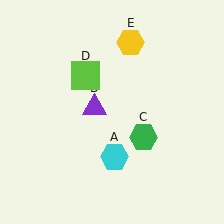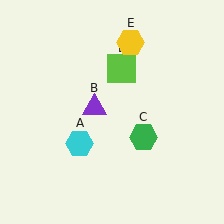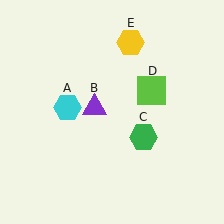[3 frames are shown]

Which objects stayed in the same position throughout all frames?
Purple triangle (object B) and green hexagon (object C) and yellow hexagon (object E) remained stationary.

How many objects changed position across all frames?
2 objects changed position: cyan hexagon (object A), lime square (object D).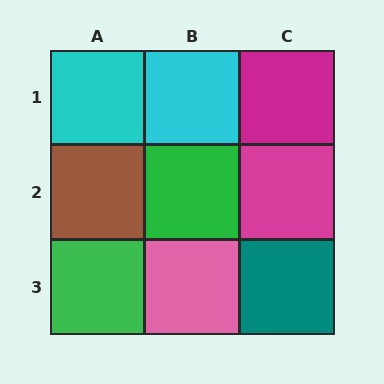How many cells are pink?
1 cell is pink.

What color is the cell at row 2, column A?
Brown.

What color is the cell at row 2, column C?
Magenta.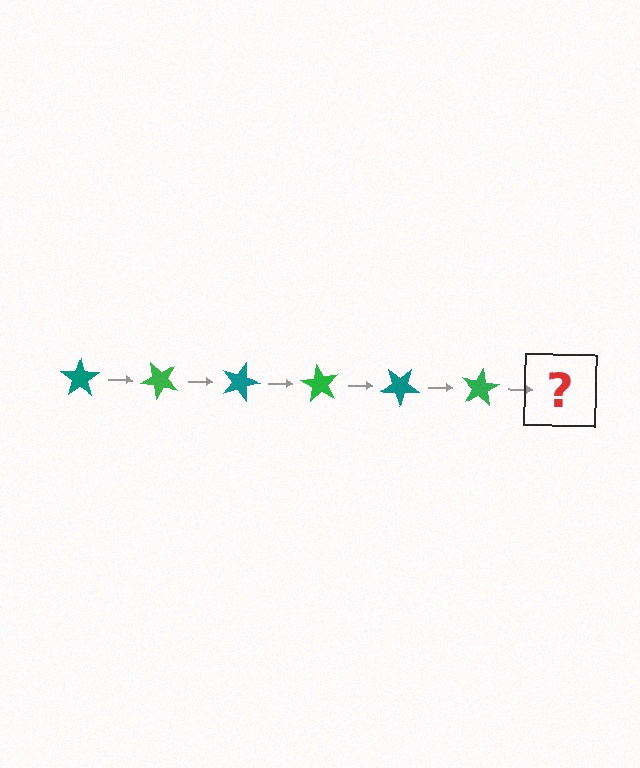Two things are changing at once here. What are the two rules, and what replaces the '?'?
The two rules are that it rotates 45 degrees each step and the color cycles through teal and green. The '?' should be a teal star, rotated 270 degrees from the start.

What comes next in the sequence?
The next element should be a teal star, rotated 270 degrees from the start.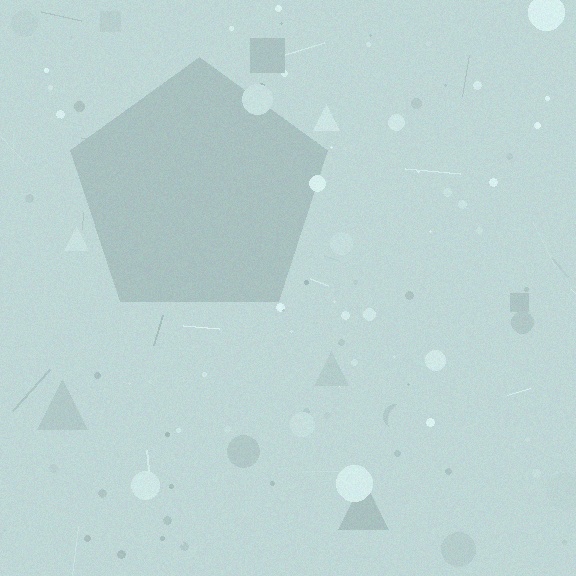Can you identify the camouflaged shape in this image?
The camouflaged shape is a pentagon.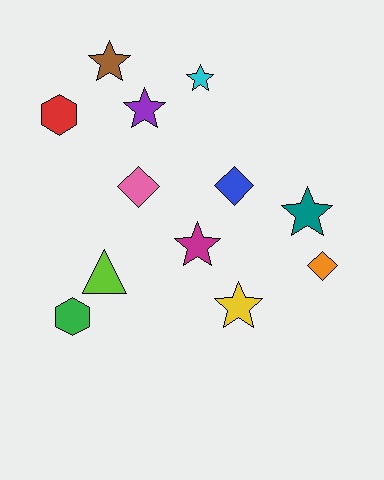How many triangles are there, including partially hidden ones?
There is 1 triangle.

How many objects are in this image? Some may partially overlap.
There are 12 objects.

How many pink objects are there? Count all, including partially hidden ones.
There is 1 pink object.